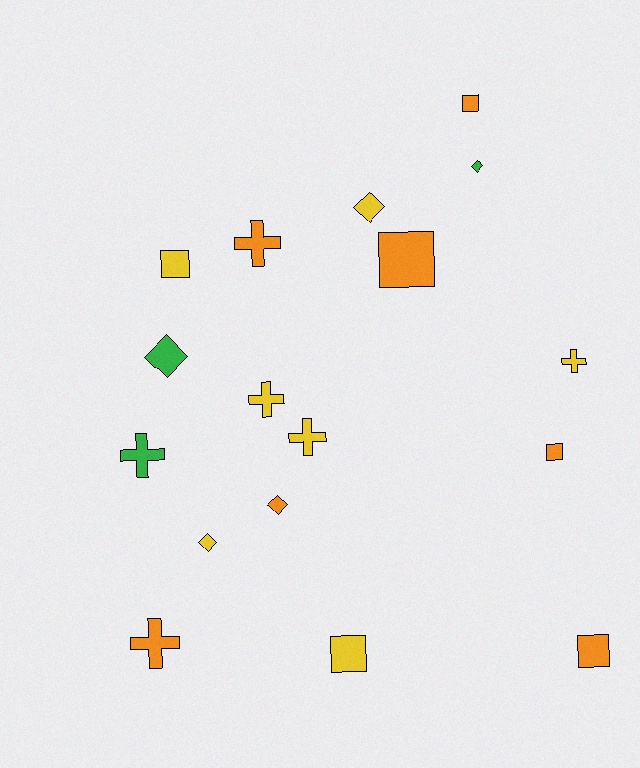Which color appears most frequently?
Orange, with 7 objects.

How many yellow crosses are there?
There are 3 yellow crosses.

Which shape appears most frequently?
Square, with 6 objects.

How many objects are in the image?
There are 17 objects.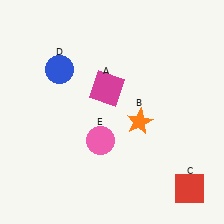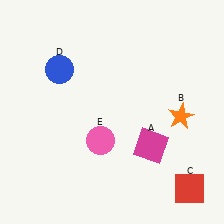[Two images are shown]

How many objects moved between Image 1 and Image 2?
2 objects moved between the two images.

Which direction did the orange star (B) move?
The orange star (B) moved right.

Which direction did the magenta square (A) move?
The magenta square (A) moved down.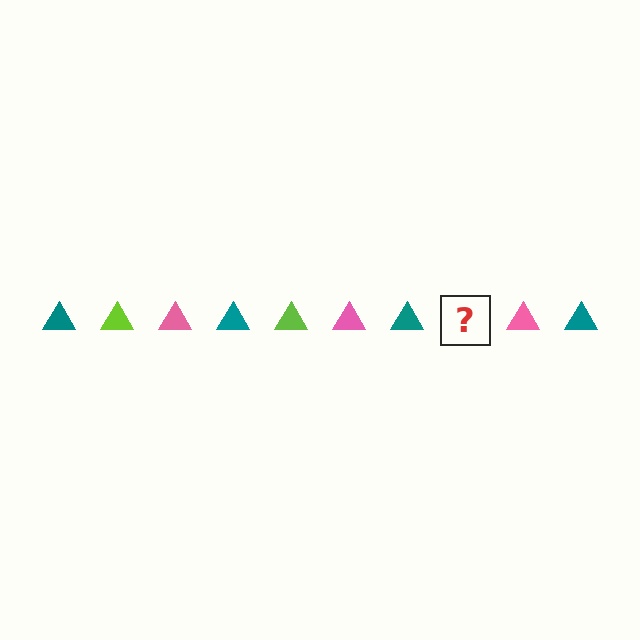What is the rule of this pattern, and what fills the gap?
The rule is that the pattern cycles through teal, lime, pink triangles. The gap should be filled with a lime triangle.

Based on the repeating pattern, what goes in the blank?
The blank should be a lime triangle.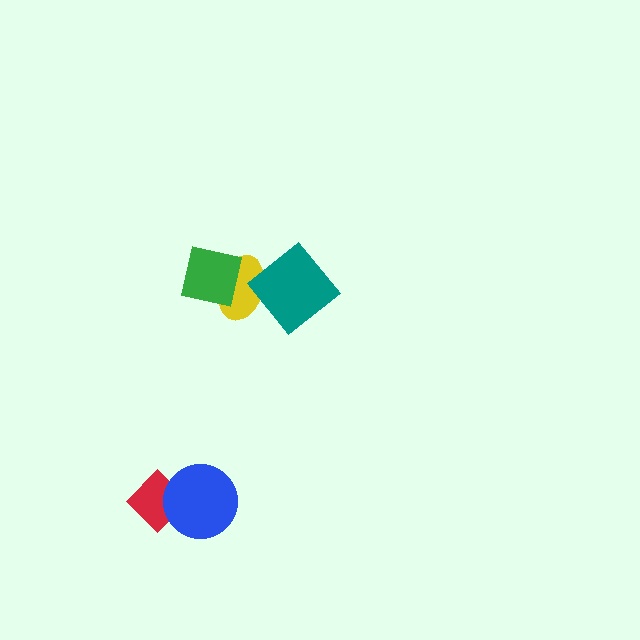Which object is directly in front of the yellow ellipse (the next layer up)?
The green square is directly in front of the yellow ellipse.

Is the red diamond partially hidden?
Yes, it is partially covered by another shape.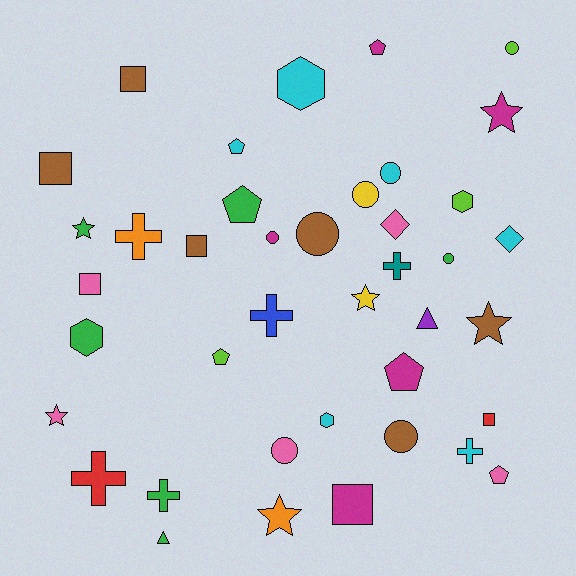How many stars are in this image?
There are 6 stars.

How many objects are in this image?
There are 40 objects.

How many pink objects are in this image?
There are 5 pink objects.